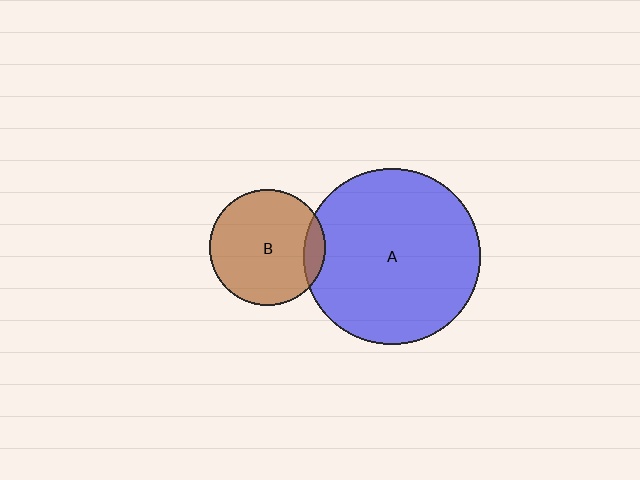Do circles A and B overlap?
Yes.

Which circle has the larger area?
Circle A (blue).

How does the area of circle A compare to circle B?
Approximately 2.3 times.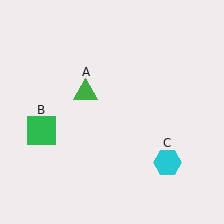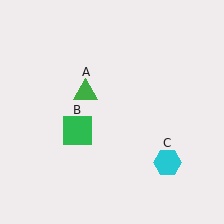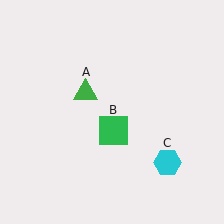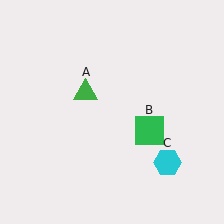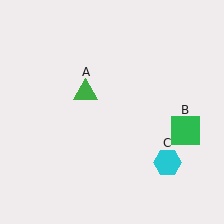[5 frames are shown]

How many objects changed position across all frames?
1 object changed position: green square (object B).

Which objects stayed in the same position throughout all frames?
Green triangle (object A) and cyan hexagon (object C) remained stationary.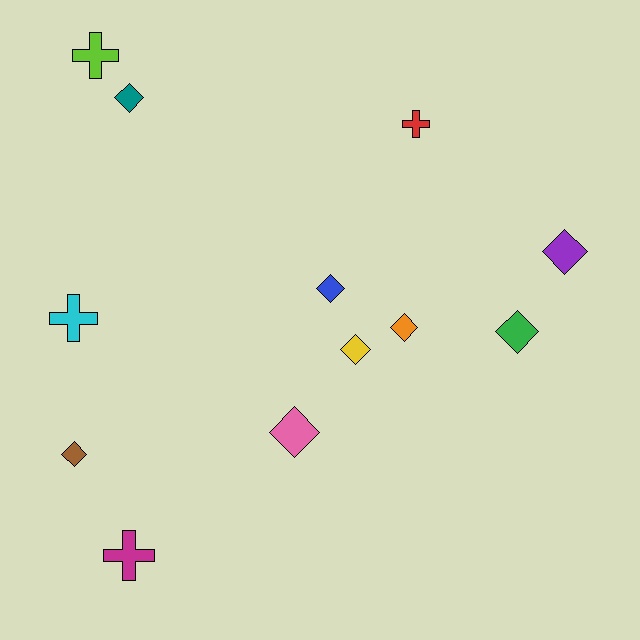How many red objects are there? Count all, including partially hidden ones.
There is 1 red object.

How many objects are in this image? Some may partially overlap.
There are 12 objects.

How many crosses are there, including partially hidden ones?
There are 4 crosses.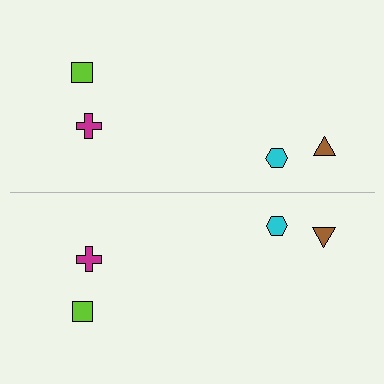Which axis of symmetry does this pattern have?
The pattern has a horizontal axis of symmetry running through the center of the image.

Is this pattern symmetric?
Yes, this pattern has bilateral (reflection) symmetry.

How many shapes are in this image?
There are 8 shapes in this image.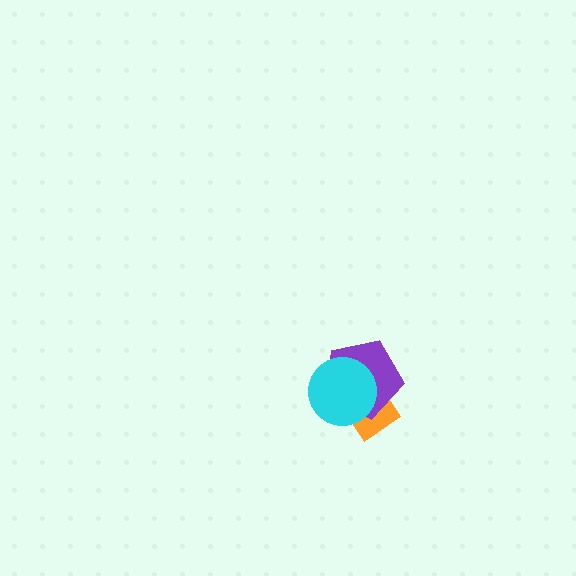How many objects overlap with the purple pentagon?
2 objects overlap with the purple pentagon.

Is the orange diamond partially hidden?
Yes, it is partially covered by another shape.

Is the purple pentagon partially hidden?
Yes, it is partially covered by another shape.